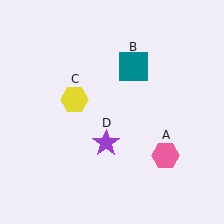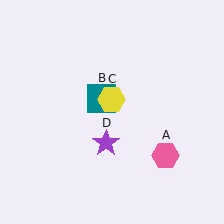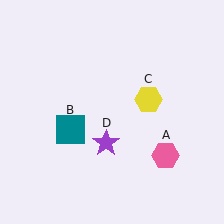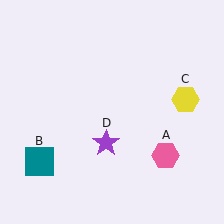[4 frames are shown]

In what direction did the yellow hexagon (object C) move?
The yellow hexagon (object C) moved right.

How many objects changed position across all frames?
2 objects changed position: teal square (object B), yellow hexagon (object C).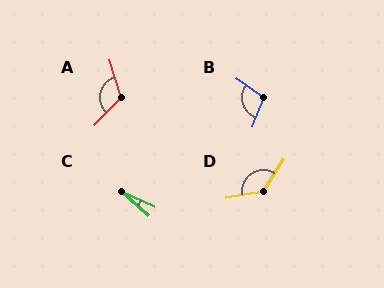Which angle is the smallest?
C, at approximately 17 degrees.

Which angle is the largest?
D, at approximately 132 degrees.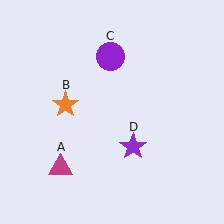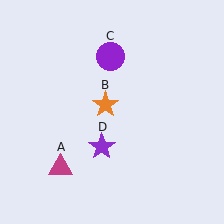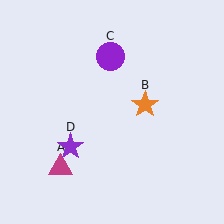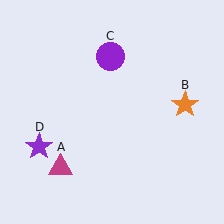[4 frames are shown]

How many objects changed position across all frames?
2 objects changed position: orange star (object B), purple star (object D).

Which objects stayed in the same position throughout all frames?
Magenta triangle (object A) and purple circle (object C) remained stationary.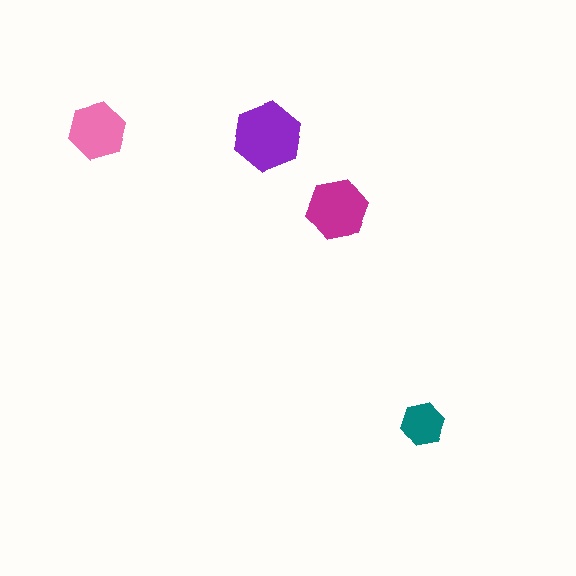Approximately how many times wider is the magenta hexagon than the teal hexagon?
About 1.5 times wider.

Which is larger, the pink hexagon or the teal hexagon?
The pink one.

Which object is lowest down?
The teal hexagon is bottommost.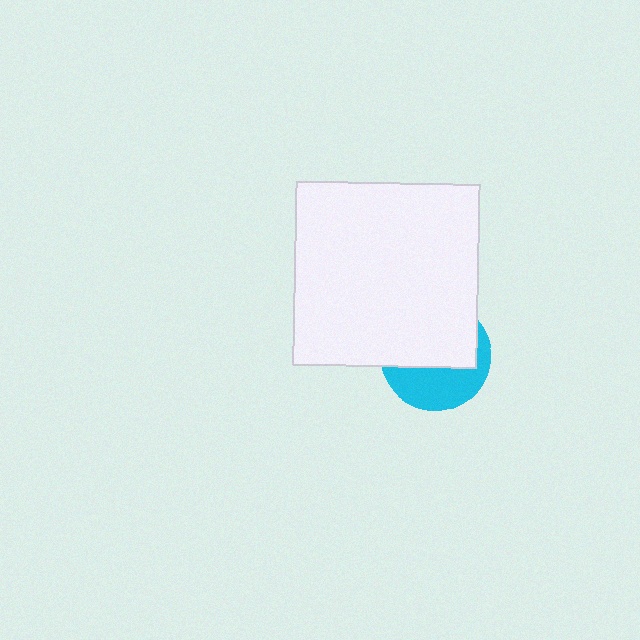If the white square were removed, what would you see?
You would see the complete cyan circle.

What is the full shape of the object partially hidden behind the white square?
The partially hidden object is a cyan circle.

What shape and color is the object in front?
The object in front is a white square.